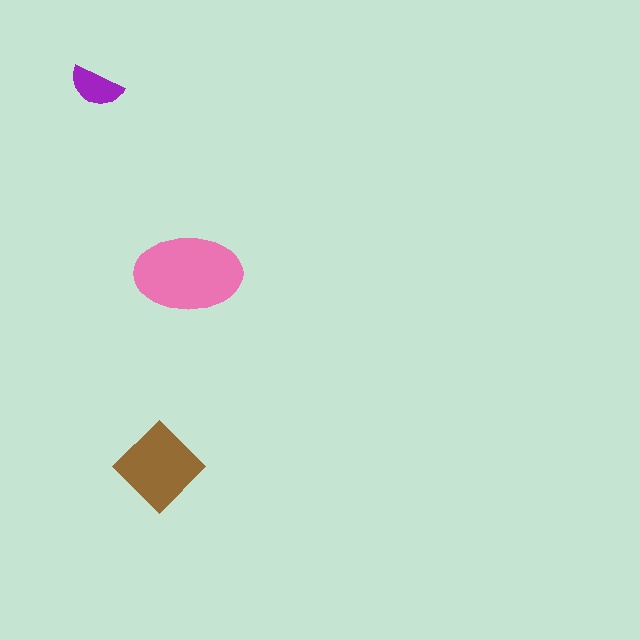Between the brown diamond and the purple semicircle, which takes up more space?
The brown diamond.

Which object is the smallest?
The purple semicircle.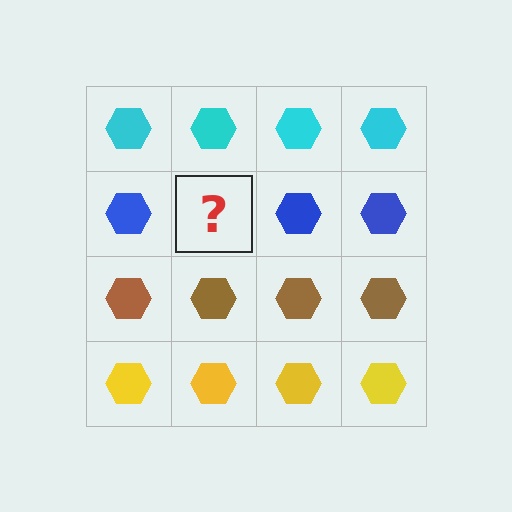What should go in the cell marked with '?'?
The missing cell should contain a blue hexagon.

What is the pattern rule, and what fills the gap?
The rule is that each row has a consistent color. The gap should be filled with a blue hexagon.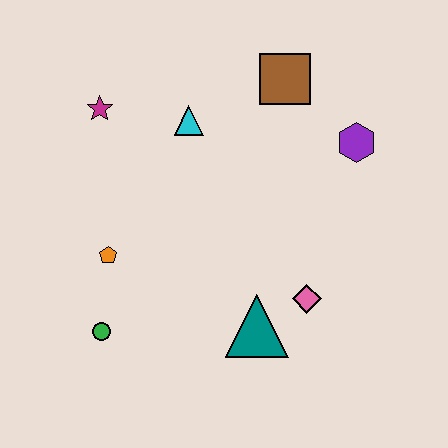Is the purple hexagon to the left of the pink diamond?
No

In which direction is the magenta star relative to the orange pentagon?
The magenta star is above the orange pentagon.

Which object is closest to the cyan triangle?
The magenta star is closest to the cyan triangle.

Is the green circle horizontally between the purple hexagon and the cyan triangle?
No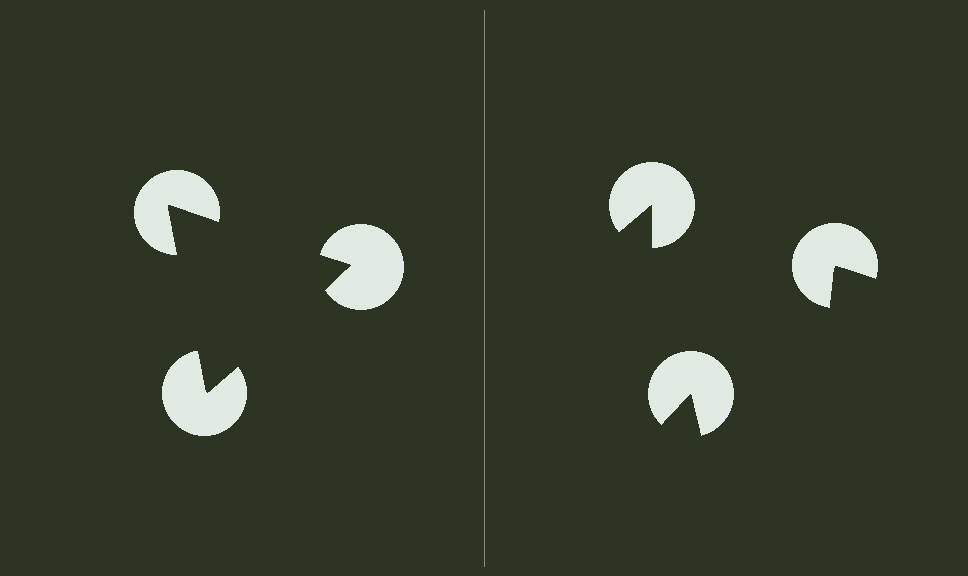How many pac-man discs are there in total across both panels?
6 — 3 on each side.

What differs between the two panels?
The pac-man discs are positioned identically on both sides; only the wedge orientations differ. On the left they align to a triangle; on the right they are misaligned.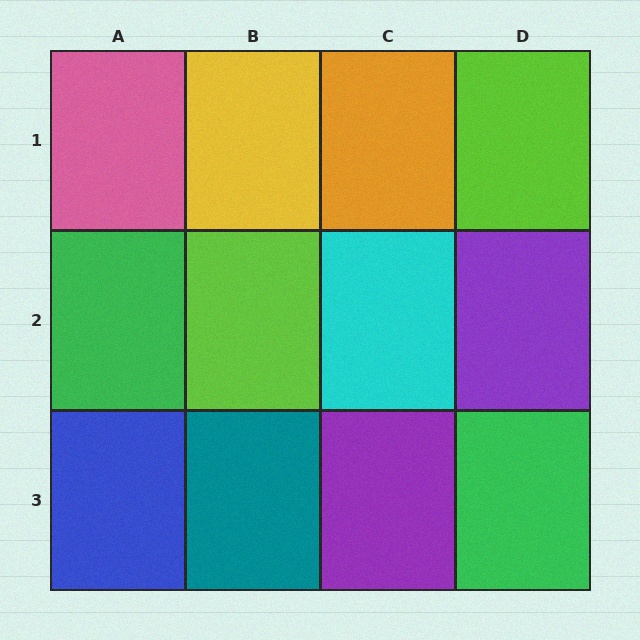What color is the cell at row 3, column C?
Purple.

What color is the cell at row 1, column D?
Lime.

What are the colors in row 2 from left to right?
Green, lime, cyan, purple.